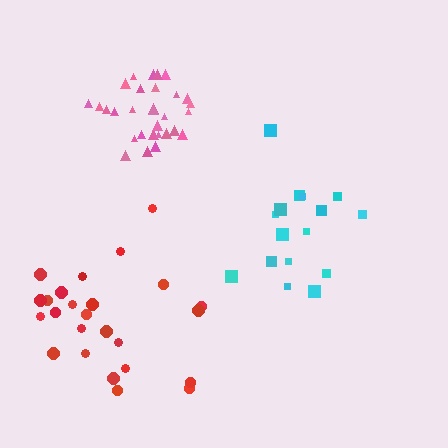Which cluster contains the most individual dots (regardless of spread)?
Pink (31).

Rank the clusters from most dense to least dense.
pink, cyan, red.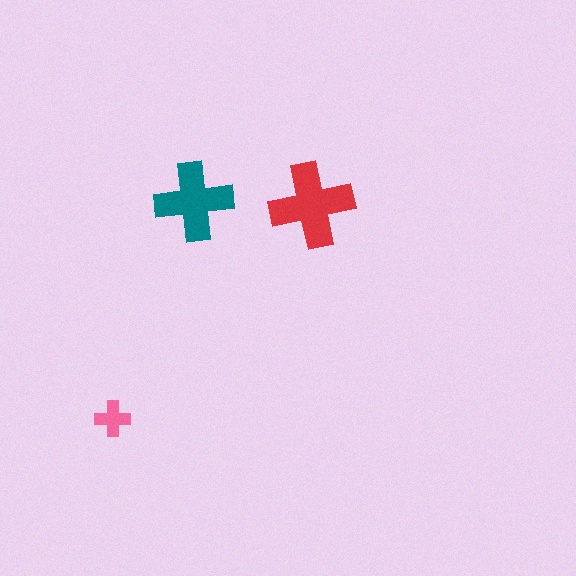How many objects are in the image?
There are 3 objects in the image.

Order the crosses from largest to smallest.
the red one, the teal one, the pink one.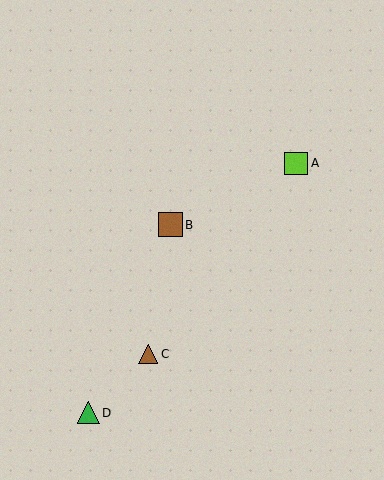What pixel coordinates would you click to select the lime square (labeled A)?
Click at (296, 163) to select the lime square A.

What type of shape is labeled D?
Shape D is a green triangle.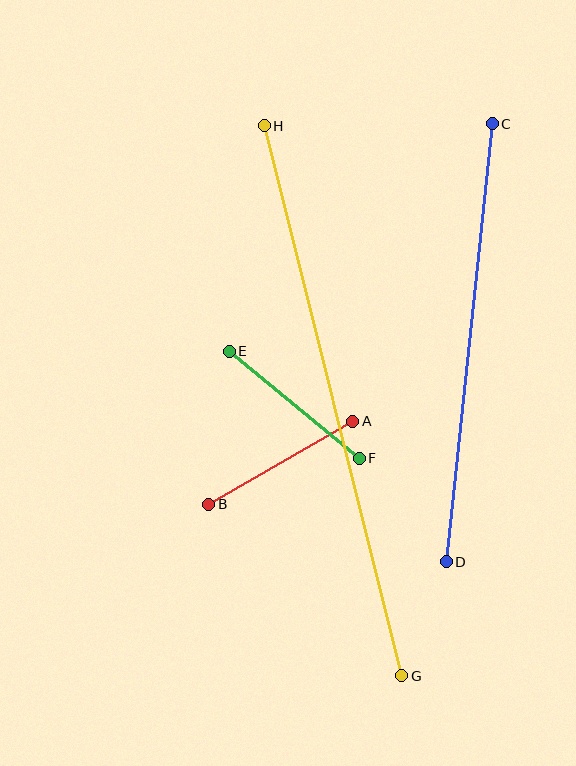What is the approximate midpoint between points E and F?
The midpoint is at approximately (294, 405) pixels.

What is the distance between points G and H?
The distance is approximately 567 pixels.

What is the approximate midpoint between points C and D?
The midpoint is at approximately (469, 343) pixels.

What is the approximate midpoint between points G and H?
The midpoint is at approximately (333, 401) pixels.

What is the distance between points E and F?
The distance is approximately 168 pixels.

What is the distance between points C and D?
The distance is approximately 441 pixels.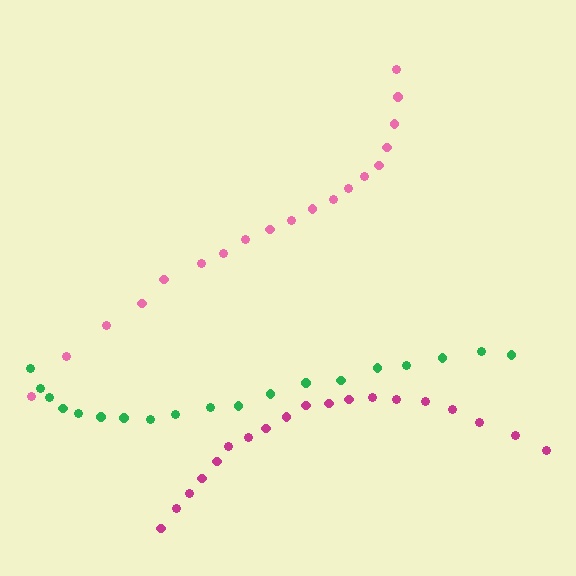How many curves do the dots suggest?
There are 3 distinct paths.